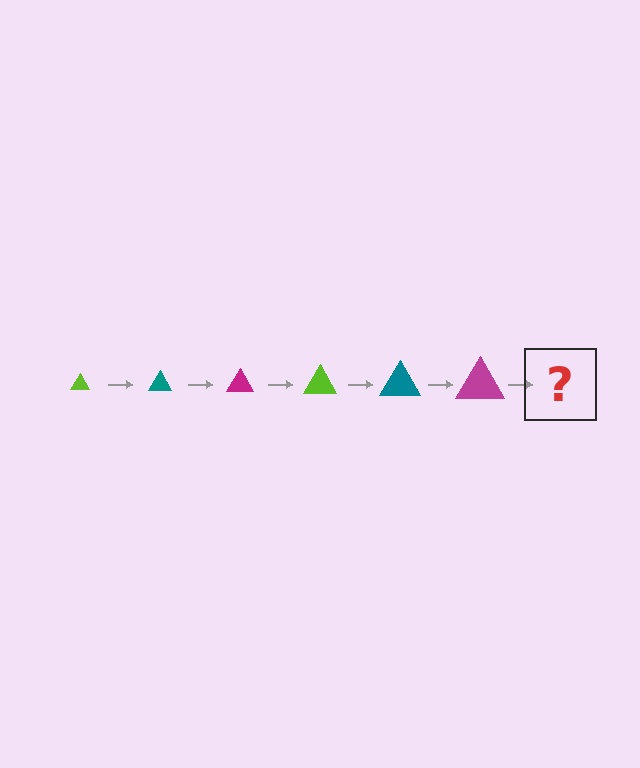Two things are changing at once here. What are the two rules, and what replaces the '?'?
The two rules are that the triangle grows larger each step and the color cycles through lime, teal, and magenta. The '?' should be a lime triangle, larger than the previous one.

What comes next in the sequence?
The next element should be a lime triangle, larger than the previous one.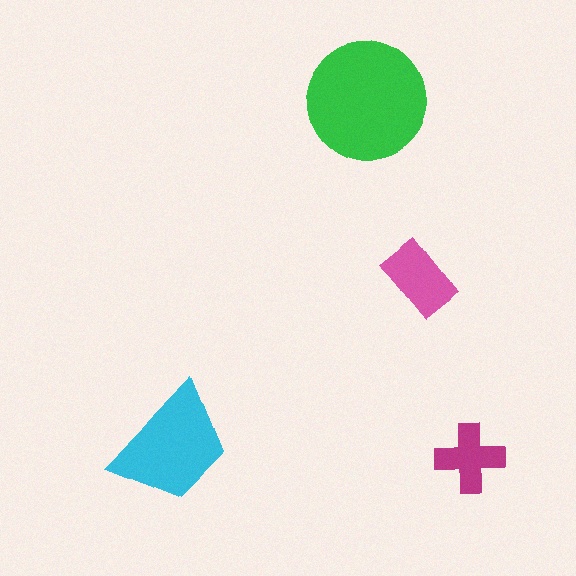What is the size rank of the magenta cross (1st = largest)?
4th.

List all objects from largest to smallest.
The green circle, the cyan trapezoid, the pink rectangle, the magenta cross.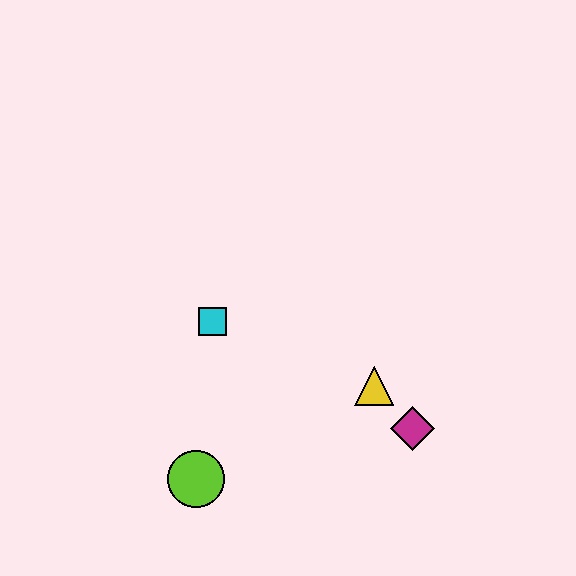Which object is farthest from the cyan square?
The magenta diamond is farthest from the cyan square.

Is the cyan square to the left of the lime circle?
No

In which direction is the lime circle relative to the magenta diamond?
The lime circle is to the left of the magenta diamond.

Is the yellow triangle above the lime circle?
Yes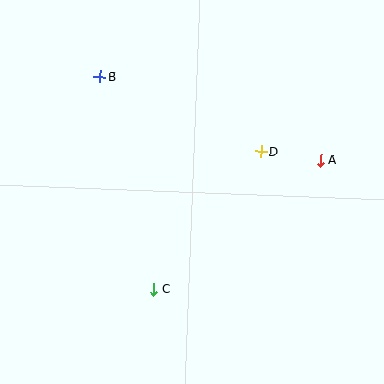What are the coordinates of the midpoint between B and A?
The midpoint between B and A is at (210, 118).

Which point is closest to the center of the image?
Point D at (261, 151) is closest to the center.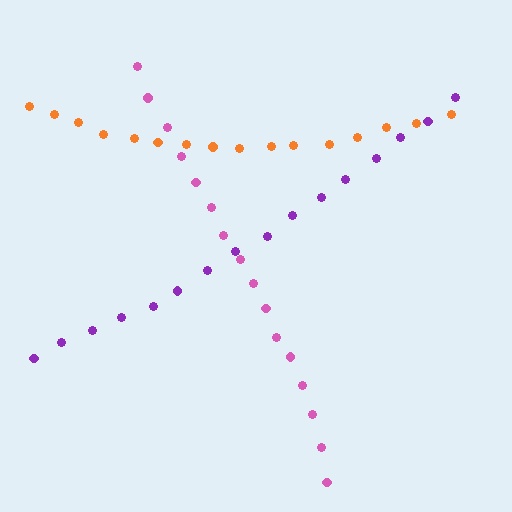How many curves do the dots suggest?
There are 3 distinct paths.